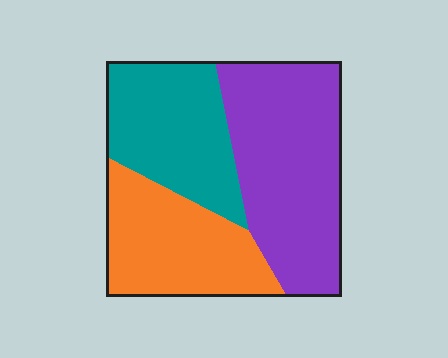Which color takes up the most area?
Purple, at roughly 40%.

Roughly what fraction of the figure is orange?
Orange takes up between a sixth and a third of the figure.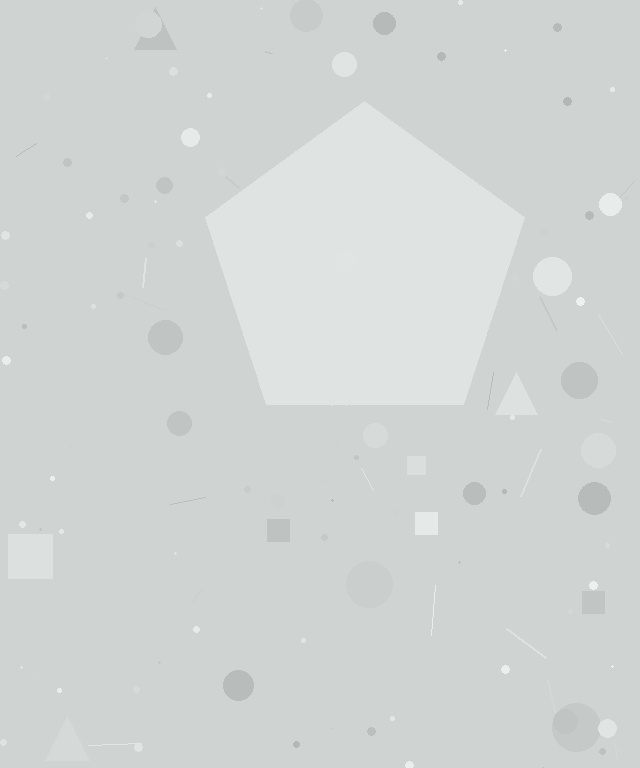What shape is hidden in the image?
A pentagon is hidden in the image.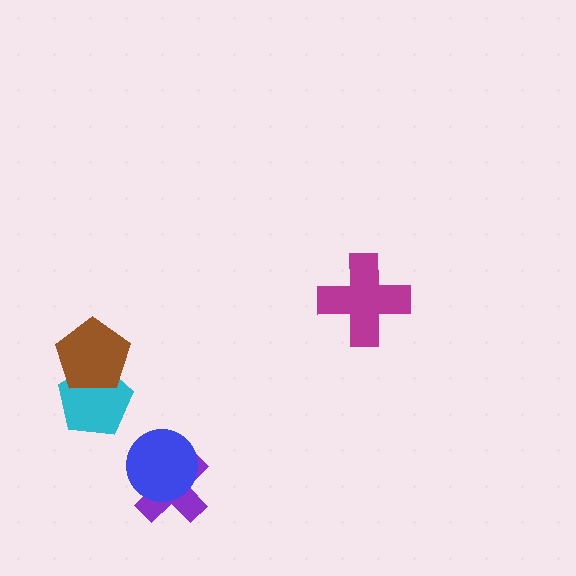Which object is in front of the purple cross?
The blue circle is in front of the purple cross.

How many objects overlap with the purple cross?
1 object overlaps with the purple cross.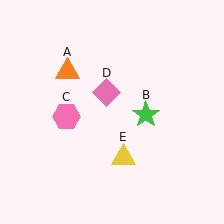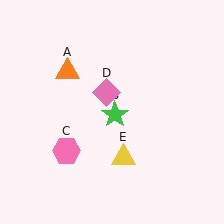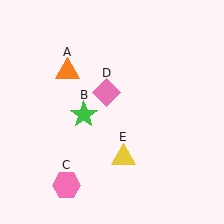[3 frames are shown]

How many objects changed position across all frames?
2 objects changed position: green star (object B), pink hexagon (object C).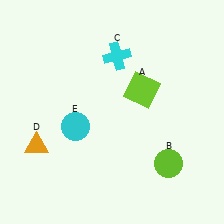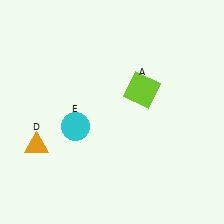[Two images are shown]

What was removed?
The cyan cross (C), the lime circle (B) were removed in Image 2.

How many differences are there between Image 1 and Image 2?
There are 2 differences between the two images.